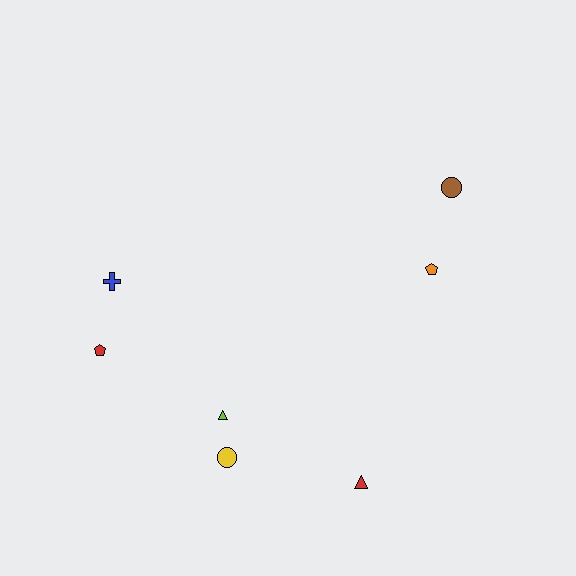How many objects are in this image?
There are 7 objects.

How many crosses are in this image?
There is 1 cross.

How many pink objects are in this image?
There are no pink objects.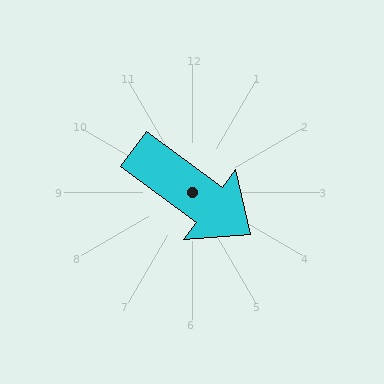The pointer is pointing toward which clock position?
Roughly 4 o'clock.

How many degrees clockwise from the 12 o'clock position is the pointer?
Approximately 126 degrees.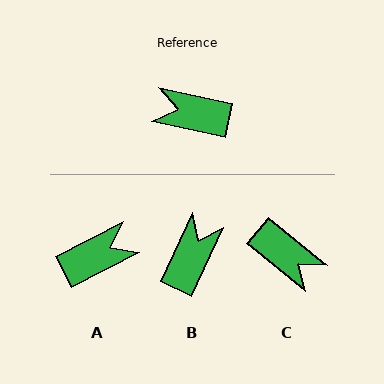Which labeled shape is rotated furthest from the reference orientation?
C, about 153 degrees away.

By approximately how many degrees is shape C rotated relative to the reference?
Approximately 153 degrees counter-clockwise.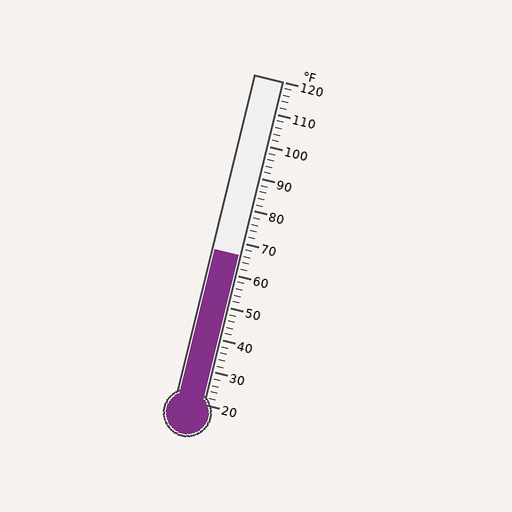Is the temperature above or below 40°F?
The temperature is above 40°F.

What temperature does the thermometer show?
The thermometer shows approximately 66°F.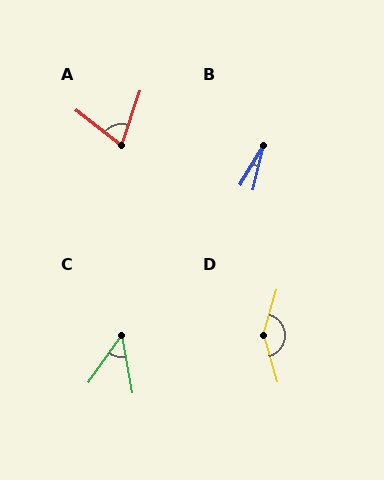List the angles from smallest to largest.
B (17°), C (45°), A (71°), D (148°).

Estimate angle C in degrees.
Approximately 45 degrees.